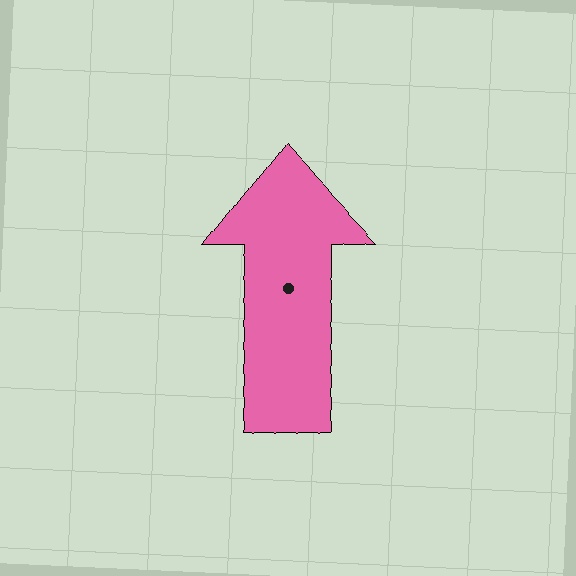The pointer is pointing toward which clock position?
Roughly 12 o'clock.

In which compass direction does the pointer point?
North.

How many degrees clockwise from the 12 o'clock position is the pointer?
Approximately 357 degrees.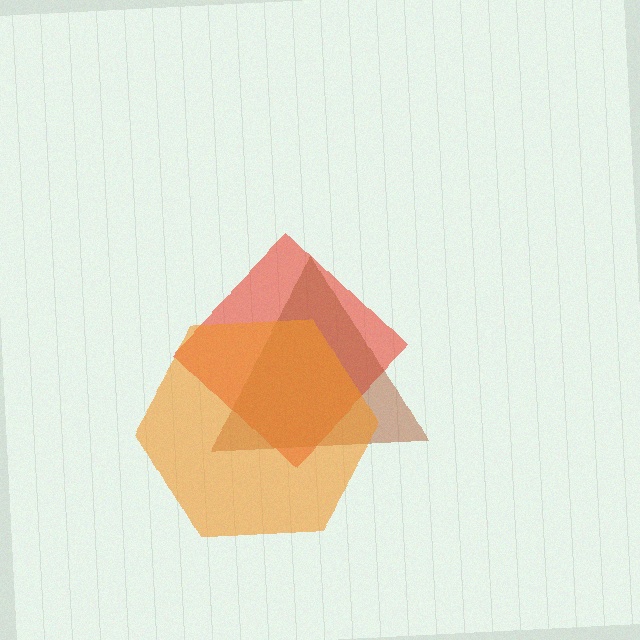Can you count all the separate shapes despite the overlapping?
Yes, there are 3 separate shapes.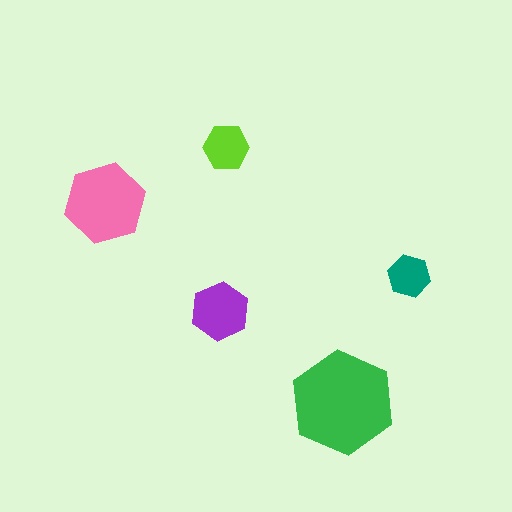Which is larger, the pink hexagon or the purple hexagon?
The pink one.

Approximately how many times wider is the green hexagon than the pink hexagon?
About 1.5 times wider.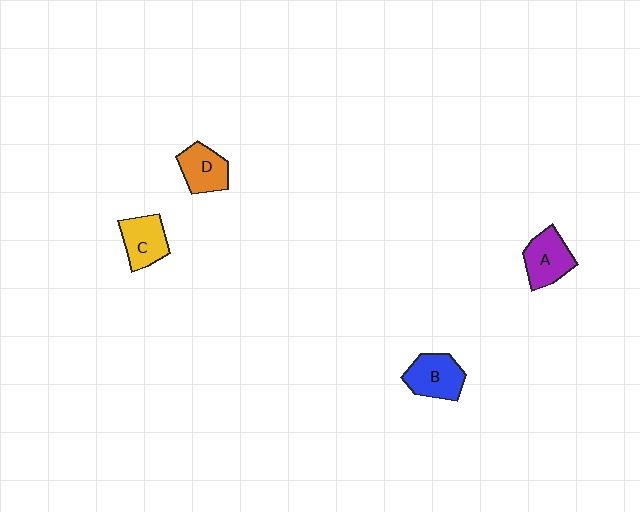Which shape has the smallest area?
Shape D (orange).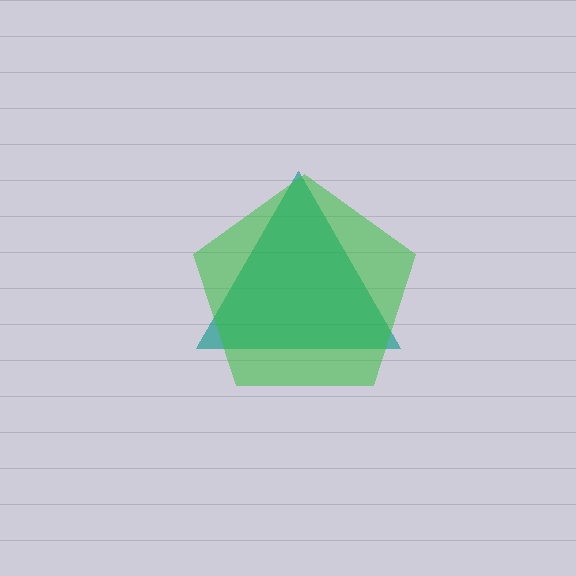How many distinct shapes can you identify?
There are 2 distinct shapes: a teal triangle, a green pentagon.